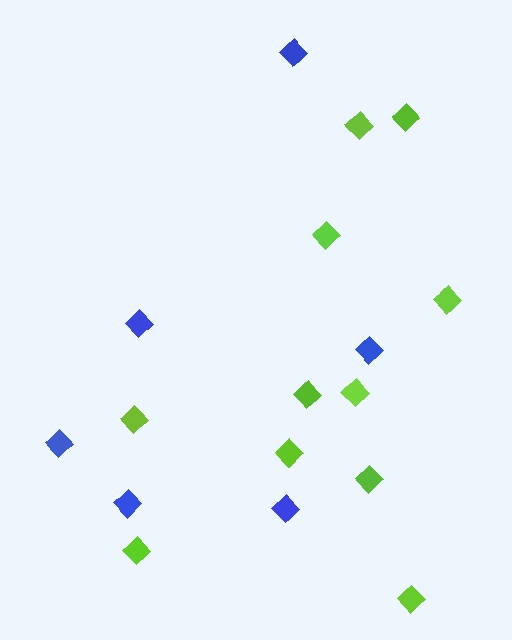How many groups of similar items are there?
There are 2 groups: one group of blue diamonds (6) and one group of lime diamonds (11).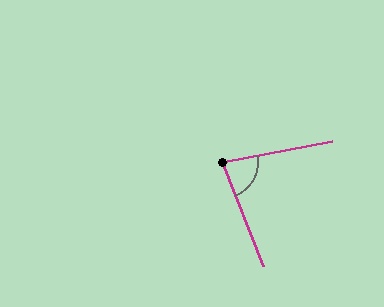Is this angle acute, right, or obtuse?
It is acute.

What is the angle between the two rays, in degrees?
Approximately 79 degrees.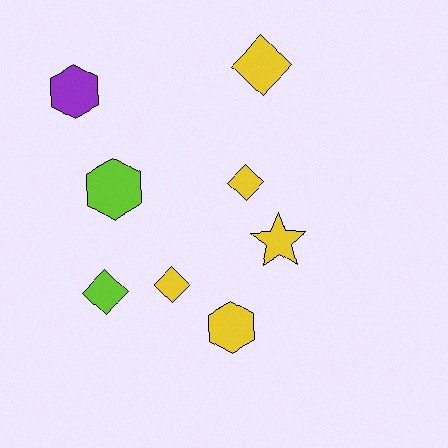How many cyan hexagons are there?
There are no cyan hexagons.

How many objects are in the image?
There are 8 objects.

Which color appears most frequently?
Yellow, with 5 objects.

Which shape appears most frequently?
Diamond, with 4 objects.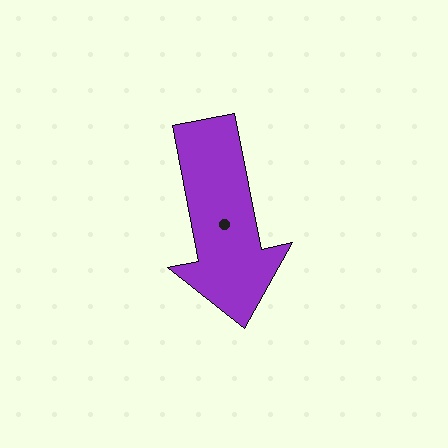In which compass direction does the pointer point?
South.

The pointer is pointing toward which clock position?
Roughly 6 o'clock.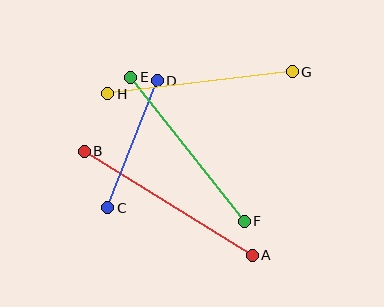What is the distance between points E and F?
The distance is approximately 183 pixels.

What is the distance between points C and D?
The distance is approximately 136 pixels.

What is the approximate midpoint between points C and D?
The midpoint is at approximately (132, 144) pixels.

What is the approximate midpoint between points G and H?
The midpoint is at approximately (200, 83) pixels.